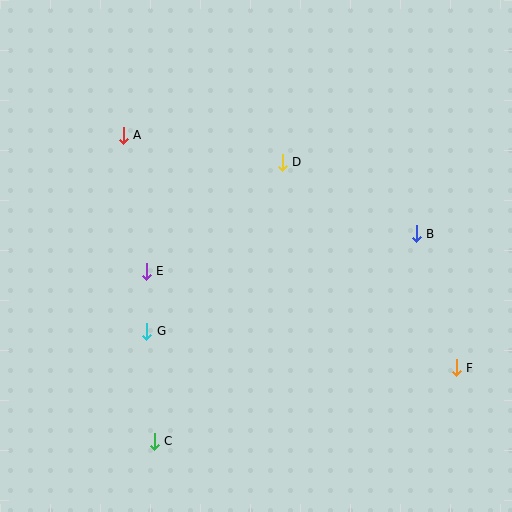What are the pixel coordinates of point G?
Point G is at (147, 331).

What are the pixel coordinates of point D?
Point D is at (282, 162).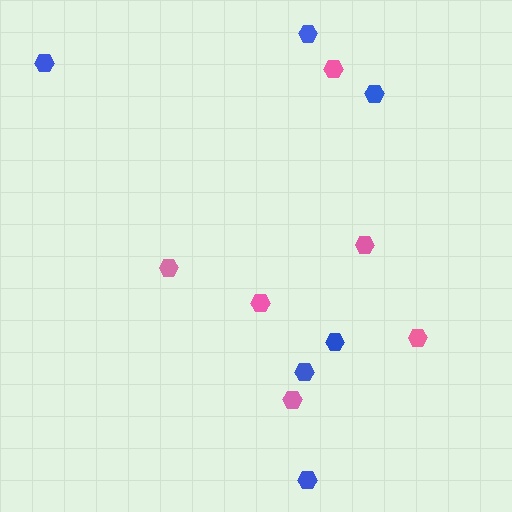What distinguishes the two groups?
There are 2 groups: one group of pink hexagons (6) and one group of blue hexagons (6).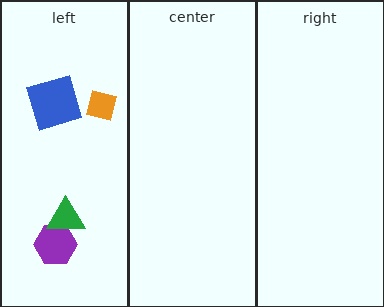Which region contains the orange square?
The left region.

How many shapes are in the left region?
4.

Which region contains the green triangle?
The left region.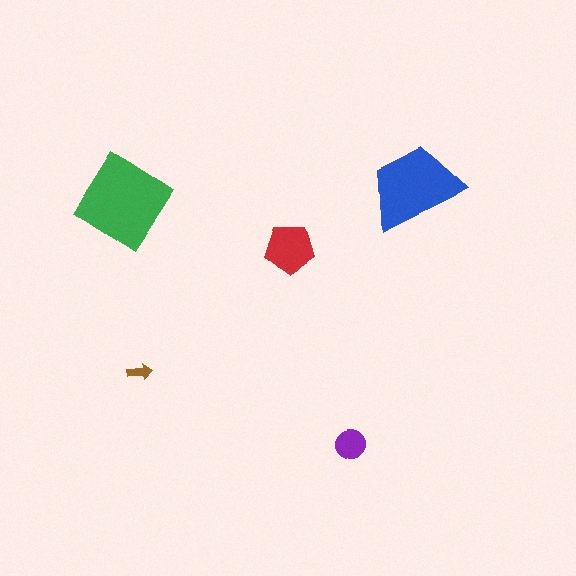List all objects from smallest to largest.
The brown arrow, the purple circle, the red pentagon, the blue trapezoid, the green diamond.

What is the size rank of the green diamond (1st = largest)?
1st.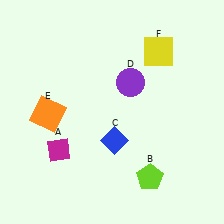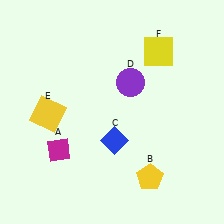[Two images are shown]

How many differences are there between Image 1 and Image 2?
There are 2 differences between the two images.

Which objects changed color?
B changed from lime to yellow. E changed from orange to yellow.